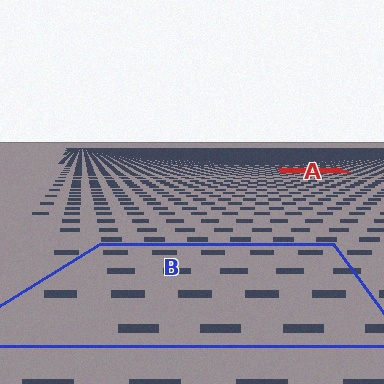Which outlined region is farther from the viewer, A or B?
Region A is farther from the viewer — the texture elements inside it appear smaller and more densely packed.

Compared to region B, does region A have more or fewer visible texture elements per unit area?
Region A has more texture elements per unit area — they are packed more densely because it is farther away.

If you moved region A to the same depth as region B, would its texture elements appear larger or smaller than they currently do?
They would appear larger. At a closer depth, the same texture elements are projected at a bigger on-screen size.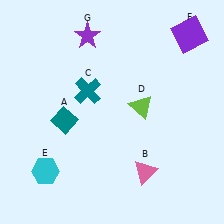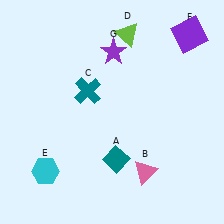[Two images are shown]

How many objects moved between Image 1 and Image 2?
3 objects moved between the two images.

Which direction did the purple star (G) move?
The purple star (G) moved right.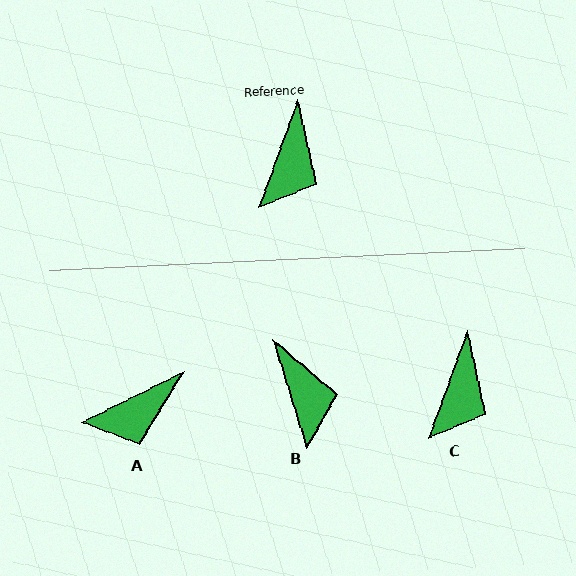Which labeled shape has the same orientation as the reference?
C.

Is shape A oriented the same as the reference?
No, it is off by about 44 degrees.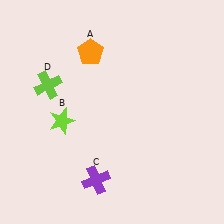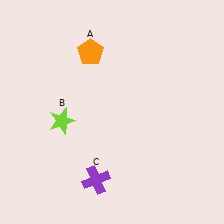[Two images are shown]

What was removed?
The lime cross (D) was removed in Image 2.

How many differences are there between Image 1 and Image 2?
There is 1 difference between the two images.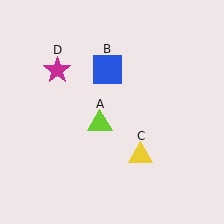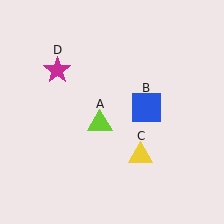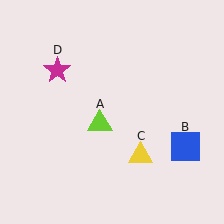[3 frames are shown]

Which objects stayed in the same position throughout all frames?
Lime triangle (object A) and yellow triangle (object C) and magenta star (object D) remained stationary.